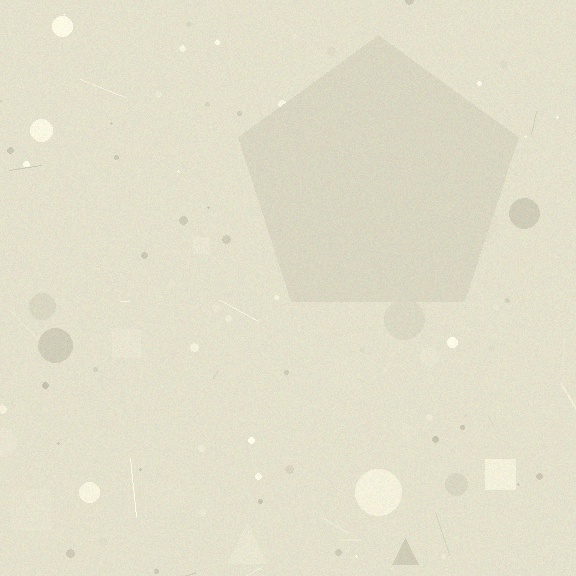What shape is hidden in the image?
A pentagon is hidden in the image.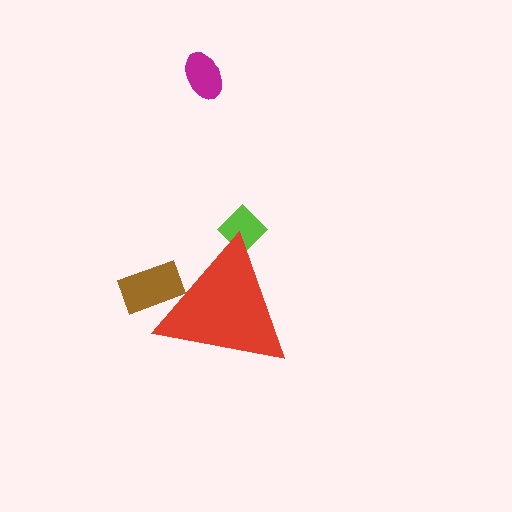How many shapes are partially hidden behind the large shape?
2 shapes are partially hidden.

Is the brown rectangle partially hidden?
Yes, the brown rectangle is partially hidden behind the red triangle.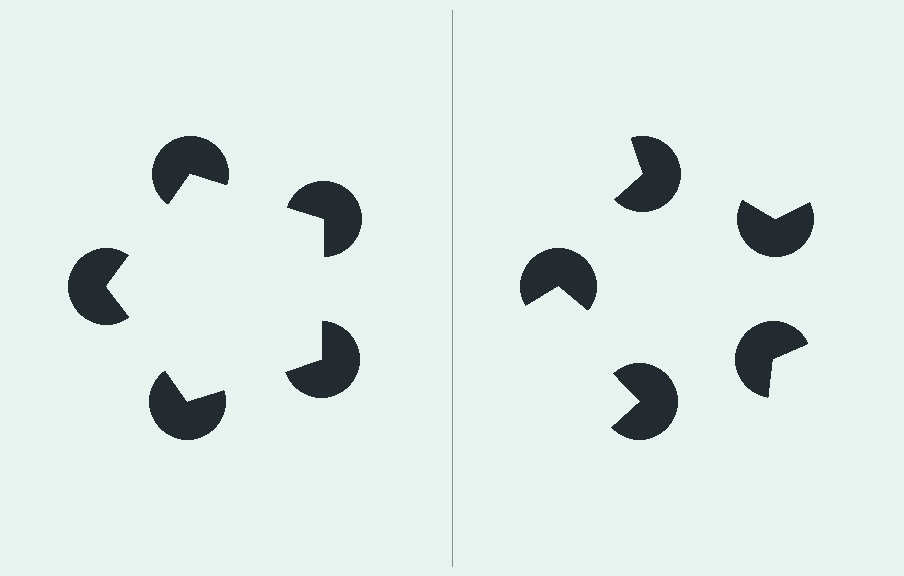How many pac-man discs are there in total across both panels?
10 — 5 on each side.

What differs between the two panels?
The pac-man discs are positioned identically on both sides; only the wedge orientations differ. On the left they align to a pentagon; on the right they are misaligned.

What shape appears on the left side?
An illusory pentagon.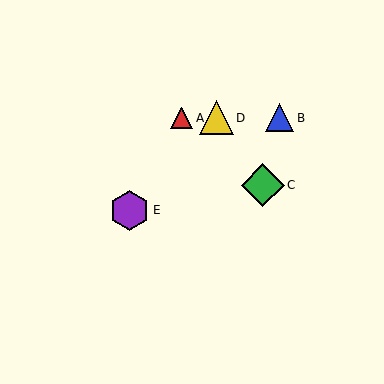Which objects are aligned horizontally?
Objects A, B, D are aligned horizontally.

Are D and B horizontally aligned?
Yes, both are at y≈118.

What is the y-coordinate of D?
Object D is at y≈118.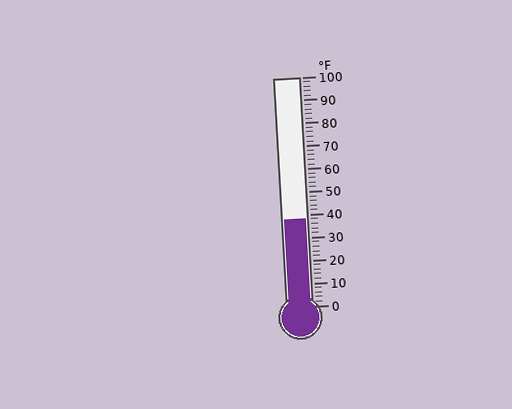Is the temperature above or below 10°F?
The temperature is above 10°F.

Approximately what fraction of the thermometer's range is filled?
The thermometer is filled to approximately 40% of its range.